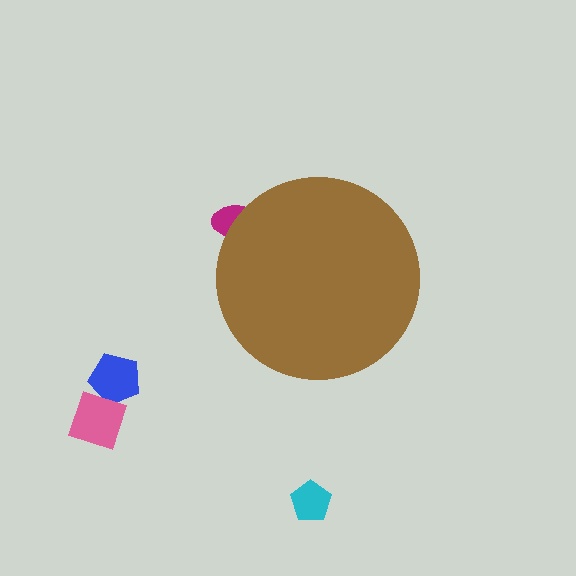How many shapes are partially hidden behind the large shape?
1 shape is partially hidden.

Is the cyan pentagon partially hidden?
No, the cyan pentagon is fully visible.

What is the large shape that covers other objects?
A brown circle.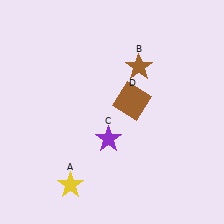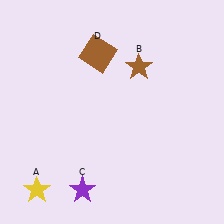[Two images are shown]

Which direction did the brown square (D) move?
The brown square (D) moved up.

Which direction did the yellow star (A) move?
The yellow star (A) moved left.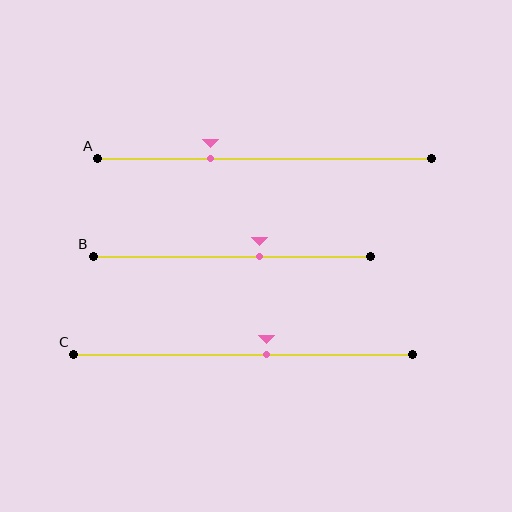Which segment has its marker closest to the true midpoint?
Segment C has its marker closest to the true midpoint.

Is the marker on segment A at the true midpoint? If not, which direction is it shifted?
No, the marker on segment A is shifted to the left by about 16% of the segment length.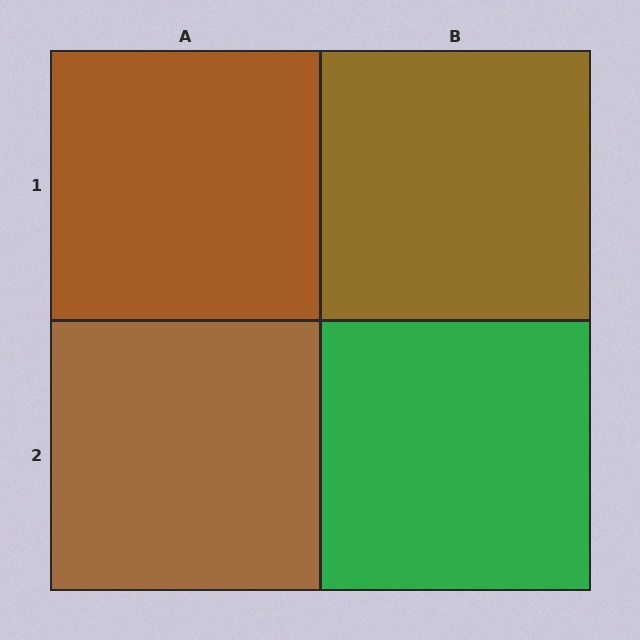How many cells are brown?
3 cells are brown.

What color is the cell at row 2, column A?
Brown.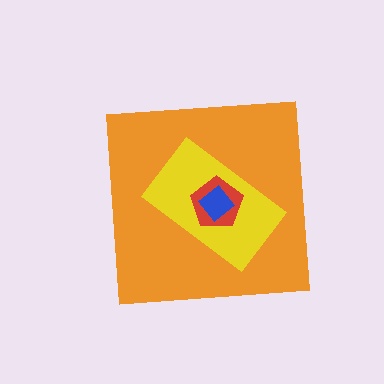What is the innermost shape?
The blue diamond.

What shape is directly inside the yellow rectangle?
The red pentagon.